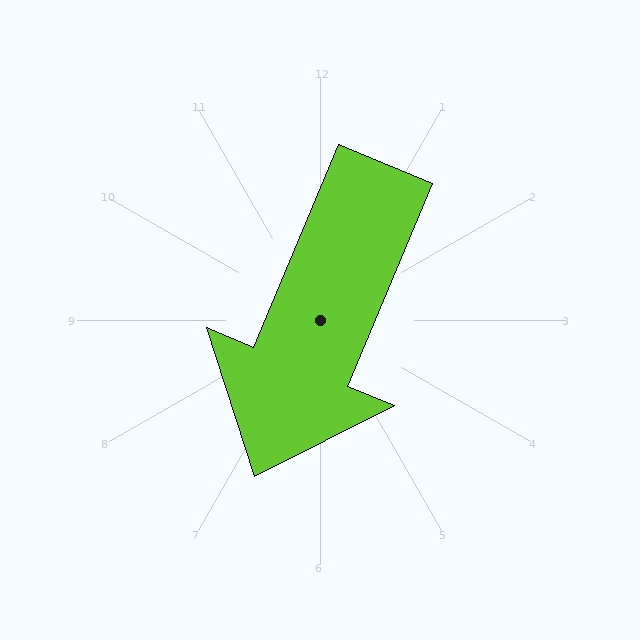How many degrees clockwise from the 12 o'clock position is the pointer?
Approximately 203 degrees.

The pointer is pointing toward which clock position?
Roughly 7 o'clock.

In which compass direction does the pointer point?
Southwest.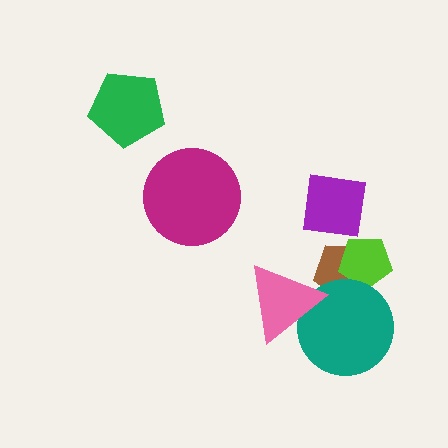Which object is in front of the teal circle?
The pink triangle is in front of the teal circle.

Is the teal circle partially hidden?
Yes, it is partially covered by another shape.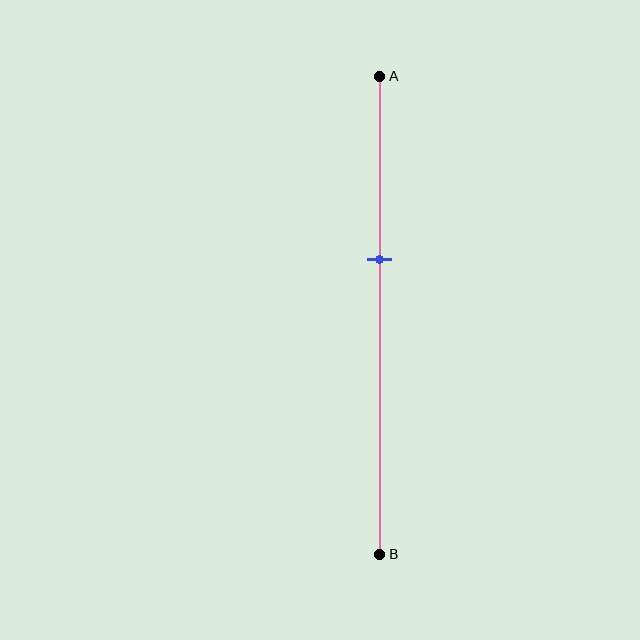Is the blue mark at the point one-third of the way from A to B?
No, the mark is at about 40% from A, not at the 33% one-third point.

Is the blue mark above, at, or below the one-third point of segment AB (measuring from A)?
The blue mark is below the one-third point of segment AB.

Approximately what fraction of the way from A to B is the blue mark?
The blue mark is approximately 40% of the way from A to B.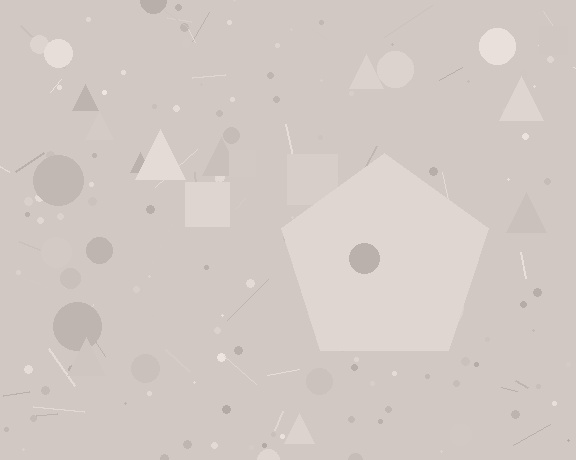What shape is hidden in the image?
A pentagon is hidden in the image.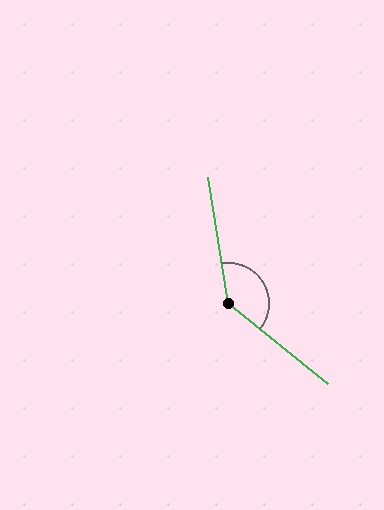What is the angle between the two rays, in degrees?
Approximately 138 degrees.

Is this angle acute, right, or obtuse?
It is obtuse.